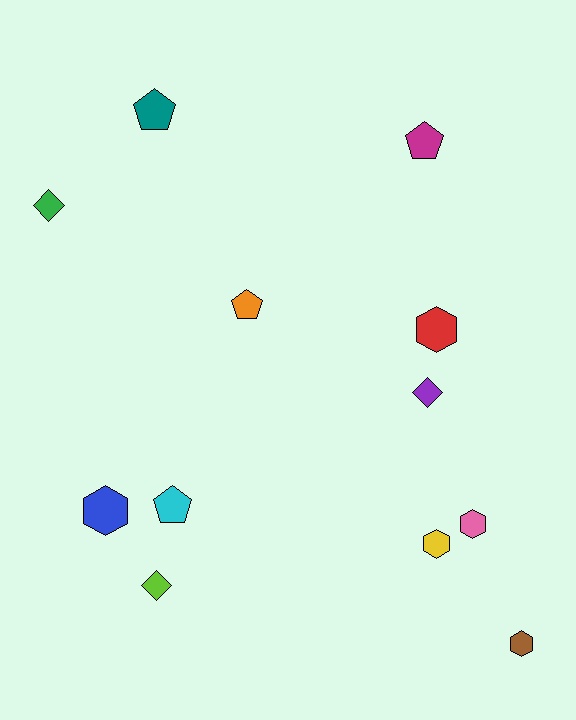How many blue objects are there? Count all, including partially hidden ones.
There is 1 blue object.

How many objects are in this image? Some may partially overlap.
There are 12 objects.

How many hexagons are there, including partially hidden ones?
There are 5 hexagons.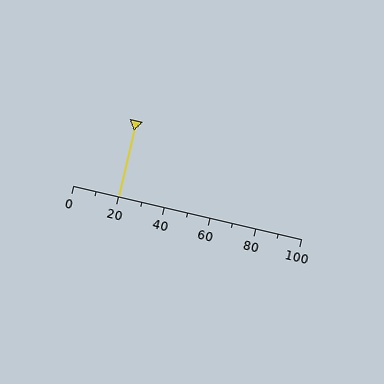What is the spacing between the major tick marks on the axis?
The major ticks are spaced 20 apart.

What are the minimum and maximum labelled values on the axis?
The axis runs from 0 to 100.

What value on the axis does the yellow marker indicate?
The marker indicates approximately 20.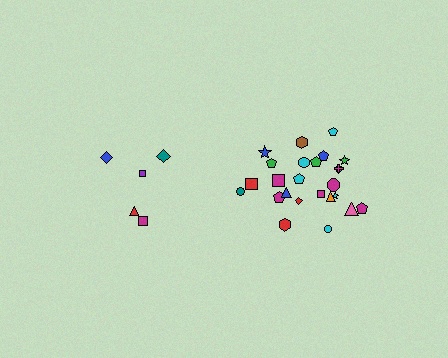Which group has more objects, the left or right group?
The right group.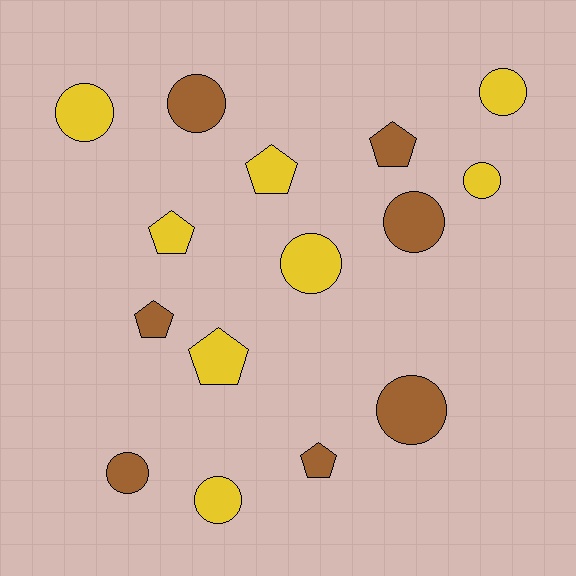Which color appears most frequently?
Yellow, with 8 objects.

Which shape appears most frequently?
Circle, with 9 objects.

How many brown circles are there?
There are 4 brown circles.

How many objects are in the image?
There are 15 objects.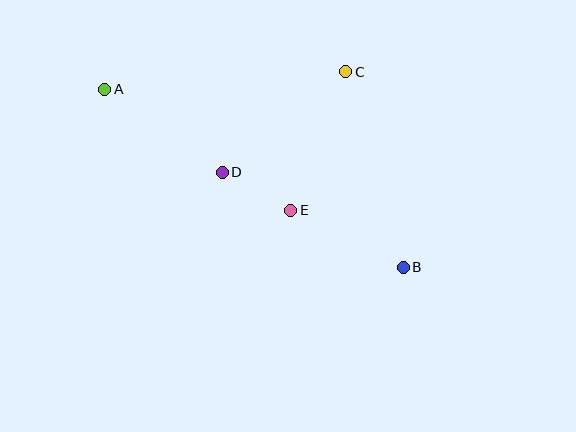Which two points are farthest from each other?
Points A and B are farthest from each other.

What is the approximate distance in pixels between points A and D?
The distance between A and D is approximately 144 pixels.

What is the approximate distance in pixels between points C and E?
The distance between C and E is approximately 149 pixels.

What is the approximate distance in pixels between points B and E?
The distance between B and E is approximately 126 pixels.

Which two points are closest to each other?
Points D and E are closest to each other.